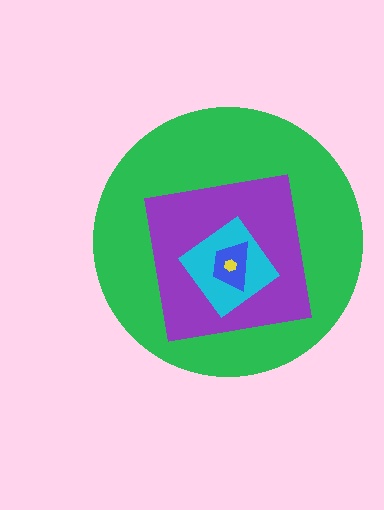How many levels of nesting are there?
5.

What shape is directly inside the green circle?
The purple square.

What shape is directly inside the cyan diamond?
The blue trapezoid.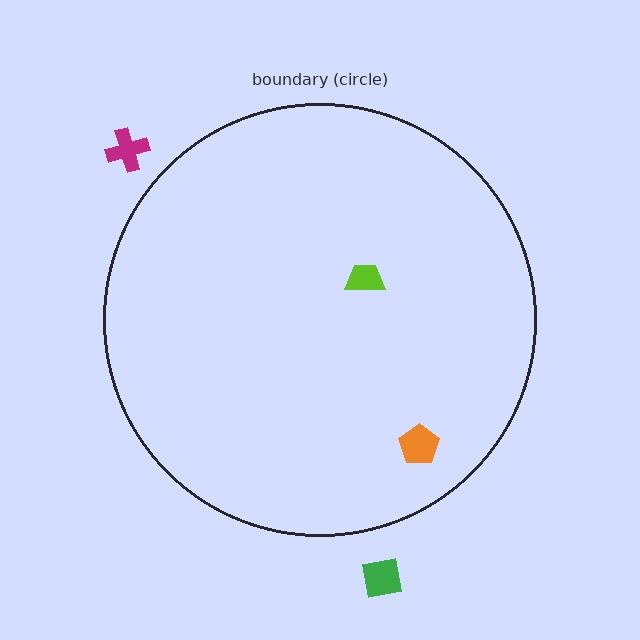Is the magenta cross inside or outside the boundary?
Outside.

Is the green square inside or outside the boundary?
Outside.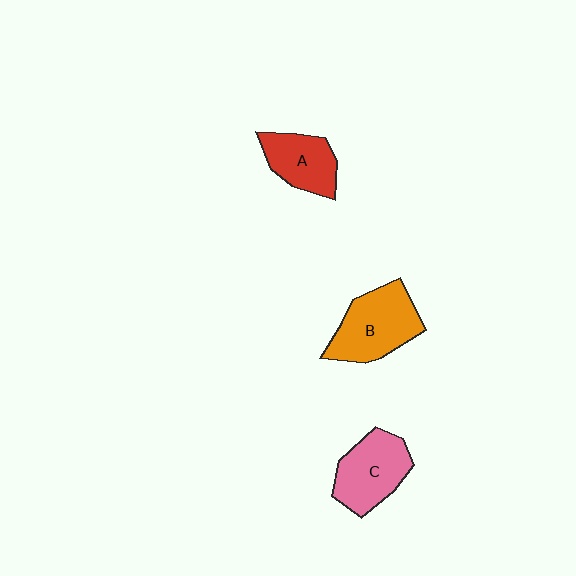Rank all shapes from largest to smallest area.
From largest to smallest: B (orange), C (pink), A (red).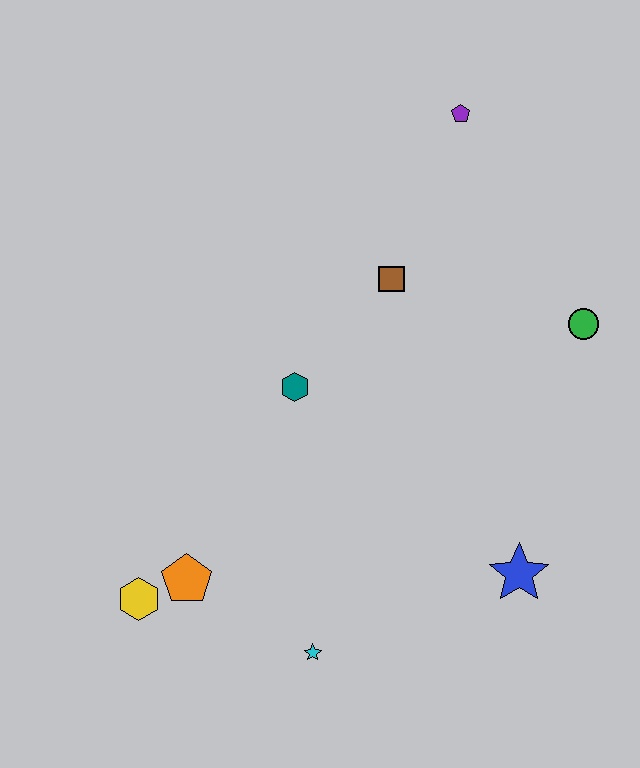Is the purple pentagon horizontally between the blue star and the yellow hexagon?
Yes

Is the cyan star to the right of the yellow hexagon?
Yes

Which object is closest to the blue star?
The cyan star is closest to the blue star.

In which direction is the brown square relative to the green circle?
The brown square is to the left of the green circle.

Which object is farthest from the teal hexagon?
The purple pentagon is farthest from the teal hexagon.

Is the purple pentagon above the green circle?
Yes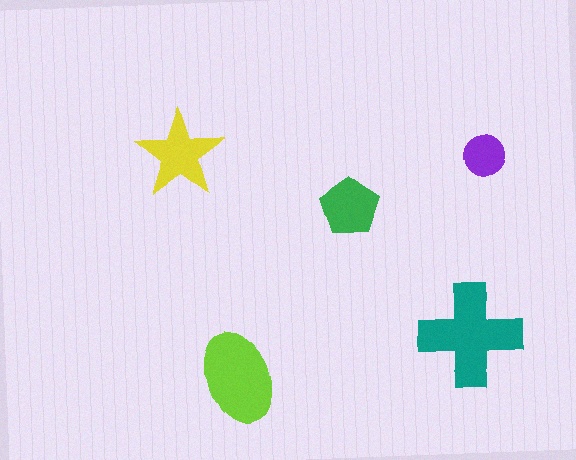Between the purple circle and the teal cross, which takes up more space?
The teal cross.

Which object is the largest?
The teal cross.